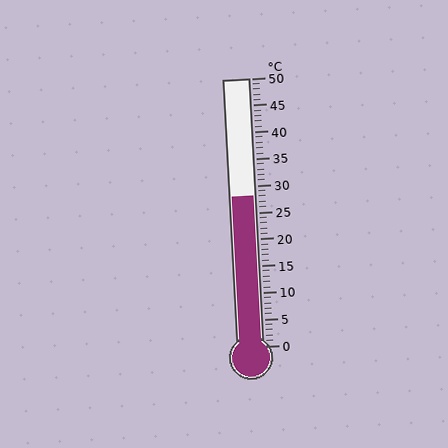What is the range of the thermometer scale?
The thermometer scale ranges from 0°C to 50°C.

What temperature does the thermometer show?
The thermometer shows approximately 28°C.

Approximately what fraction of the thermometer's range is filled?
The thermometer is filled to approximately 55% of its range.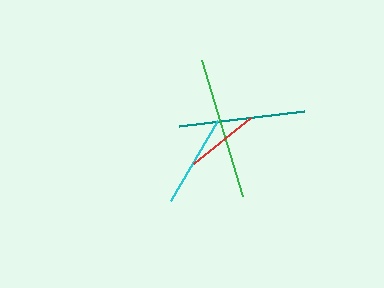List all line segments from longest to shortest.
From longest to shortest: green, teal, cyan, red.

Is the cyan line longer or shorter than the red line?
The cyan line is longer than the red line.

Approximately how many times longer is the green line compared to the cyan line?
The green line is approximately 1.5 times the length of the cyan line.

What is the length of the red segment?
The red segment is approximately 73 pixels long.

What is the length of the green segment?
The green segment is approximately 142 pixels long.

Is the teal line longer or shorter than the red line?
The teal line is longer than the red line.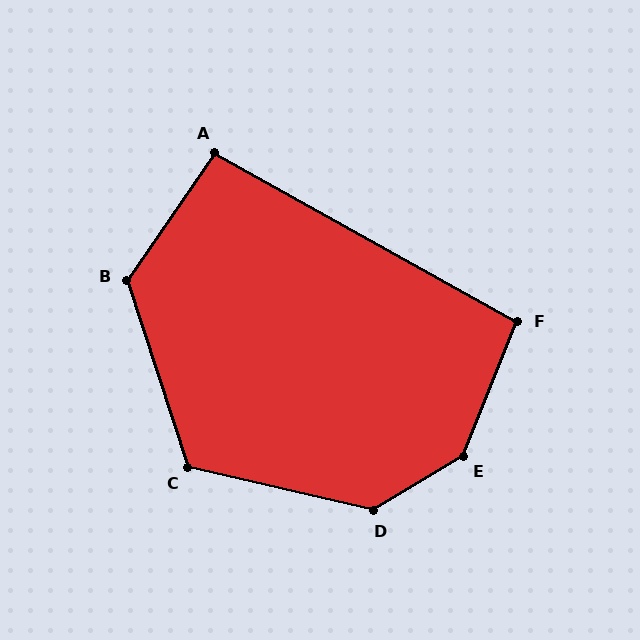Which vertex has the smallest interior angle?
A, at approximately 95 degrees.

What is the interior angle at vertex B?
Approximately 127 degrees (obtuse).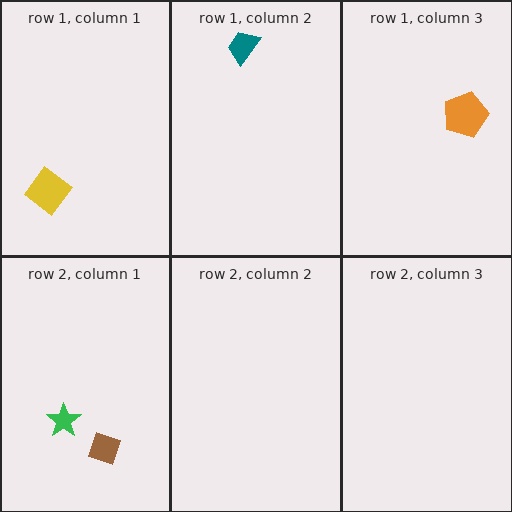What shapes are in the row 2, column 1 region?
The brown diamond, the green star.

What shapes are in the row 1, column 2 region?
The teal trapezoid.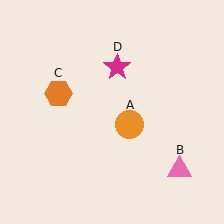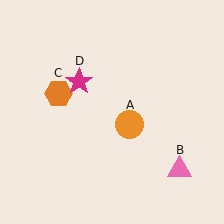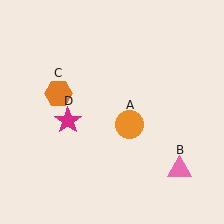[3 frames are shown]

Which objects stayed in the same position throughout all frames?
Orange circle (object A) and pink triangle (object B) and orange hexagon (object C) remained stationary.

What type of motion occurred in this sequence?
The magenta star (object D) rotated counterclockwise around the center of the scene.